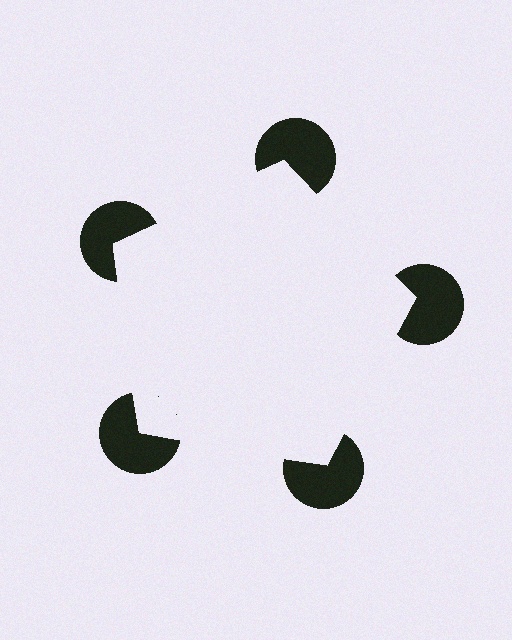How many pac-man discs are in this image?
There are 5 — one at each vertex of the illusory pentagon.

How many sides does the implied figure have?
5 sides.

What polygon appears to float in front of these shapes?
An illusory pentagon — its edges are inferred from the aligned wedge cuts in the pac-man discs, not physically drawn.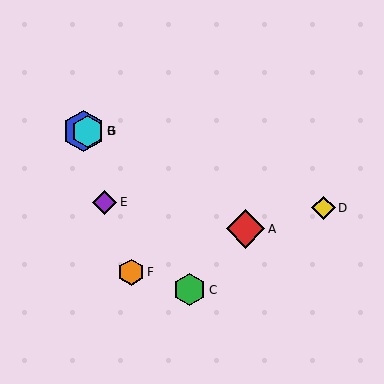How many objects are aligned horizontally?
2 objects (B, G) are aligned horizontally.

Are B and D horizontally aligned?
No, B is at y≈131 and D is at y≈208.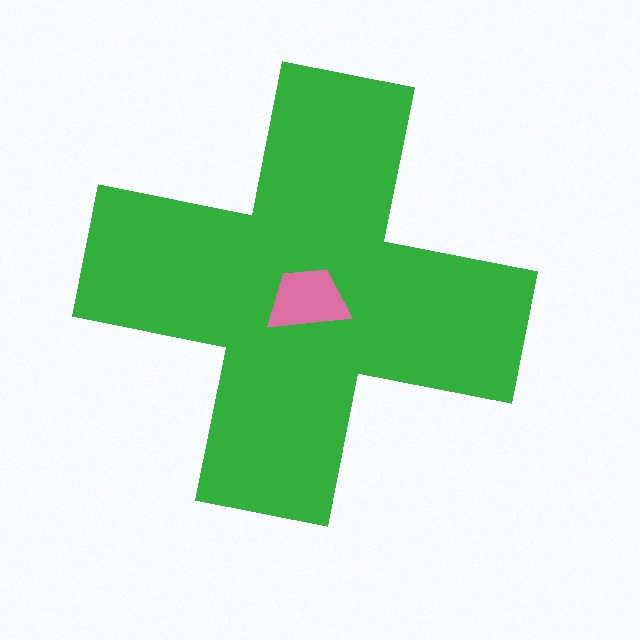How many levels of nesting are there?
2.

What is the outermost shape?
The green cross.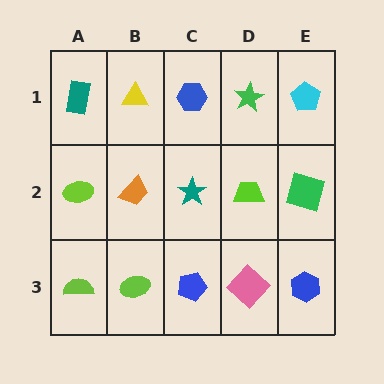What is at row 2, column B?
An orange trapezoid.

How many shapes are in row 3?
5 shapes.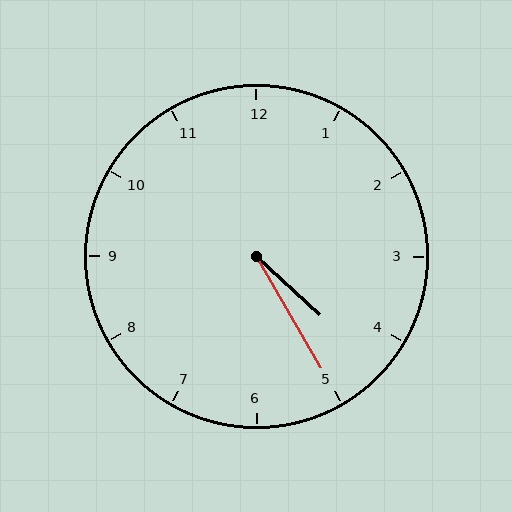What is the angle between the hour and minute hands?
Approximately 18 degrees.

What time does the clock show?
4:25.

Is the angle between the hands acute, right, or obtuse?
It is acute.